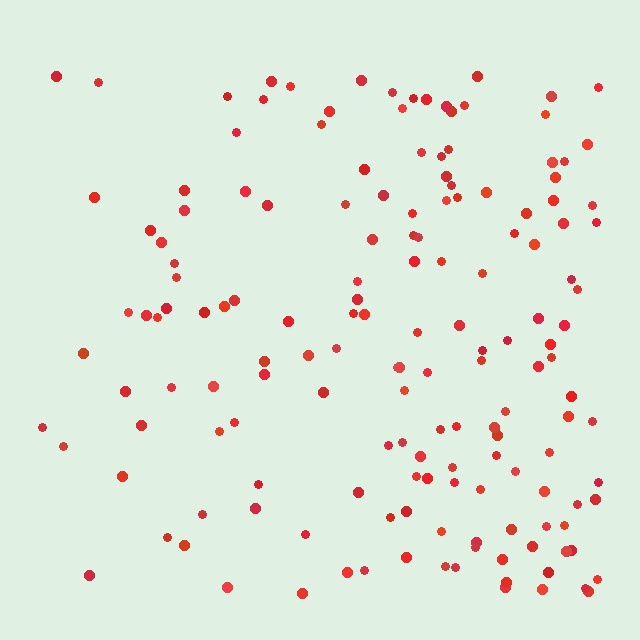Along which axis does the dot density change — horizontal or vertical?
Horizontal.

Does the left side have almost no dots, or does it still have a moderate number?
Still a moderate number, just noticeably fewer than the right.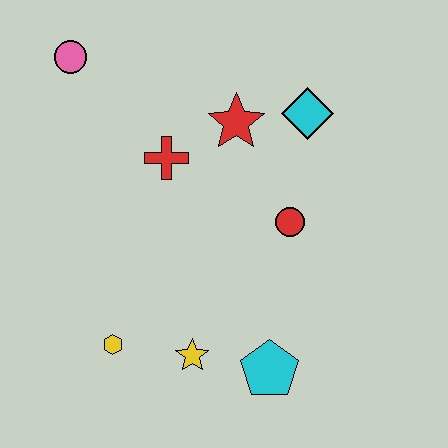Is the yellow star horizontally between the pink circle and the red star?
Yes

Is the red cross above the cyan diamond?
No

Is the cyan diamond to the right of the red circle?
Yes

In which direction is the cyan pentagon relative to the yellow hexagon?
The cyan pentagon is to the right of the yellow hexagon.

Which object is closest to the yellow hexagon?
The yellow star is closest to the yellow hexagon.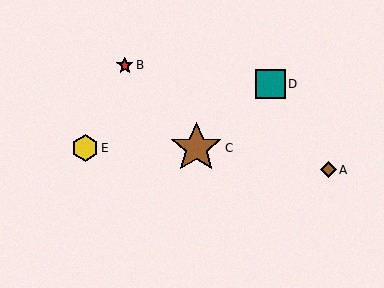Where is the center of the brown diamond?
The center of the brown diamond is at (328, 170).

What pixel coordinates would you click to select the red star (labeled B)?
Click at (125, 65) to select the red star B.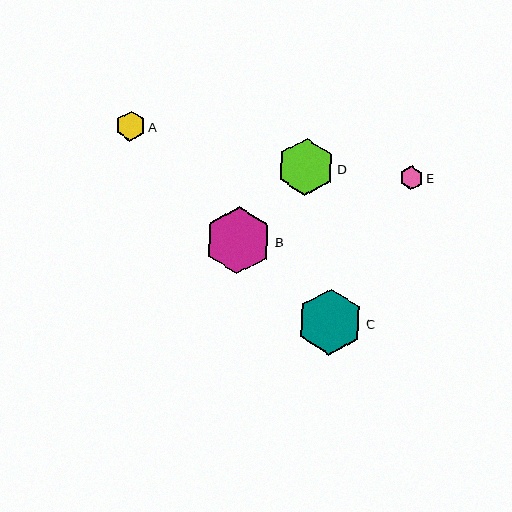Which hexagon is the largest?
Hexagon B is the largest with a size of approximately 67 pixels.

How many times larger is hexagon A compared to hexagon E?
Hexagon A is approximately 1.3 times the size of hexagon E.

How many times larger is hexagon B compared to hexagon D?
Hexagon B is approximately 1.2 times the size of hexagon D.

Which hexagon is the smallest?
Hexagon E is the smallest with a size of approximately 24 pixels.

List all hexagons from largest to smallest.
From largest to smallest: B, C, D, A, E.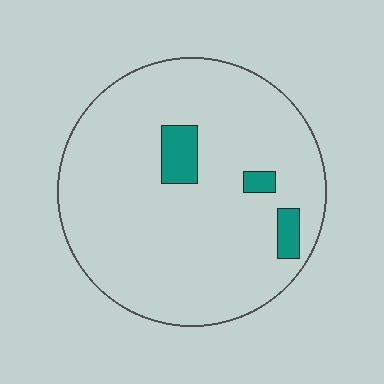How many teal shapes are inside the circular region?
3.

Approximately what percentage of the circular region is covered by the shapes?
Approximately 5%.